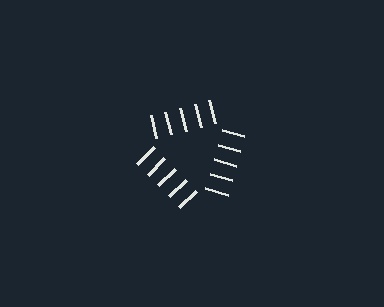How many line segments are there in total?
15 — 5 along each of the 3 edges.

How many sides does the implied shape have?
3 sides — the line-ends trace a triangle.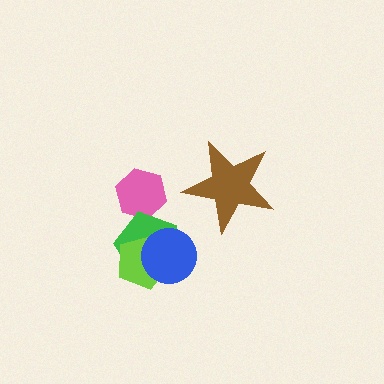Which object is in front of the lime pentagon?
The blue circle is in front of the lime pentagon.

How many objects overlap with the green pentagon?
3 objects overlap with the green pentagon.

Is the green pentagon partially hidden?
Yes, it is partially covered by another shape.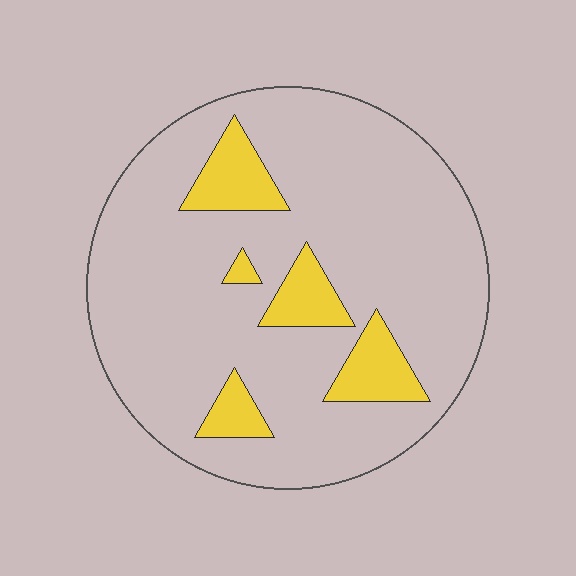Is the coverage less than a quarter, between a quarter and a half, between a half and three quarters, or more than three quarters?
Less than a quarter.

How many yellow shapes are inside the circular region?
5.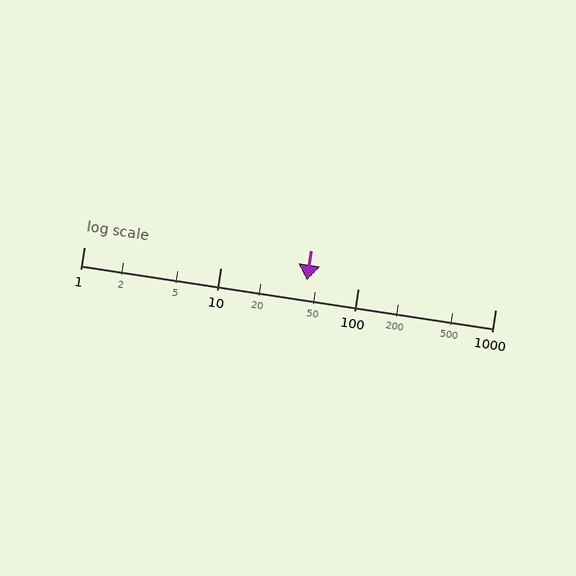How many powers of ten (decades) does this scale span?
The scale spans 3 decades, from 1 to 1000.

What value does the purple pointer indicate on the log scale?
The pointer indicates approximately 42.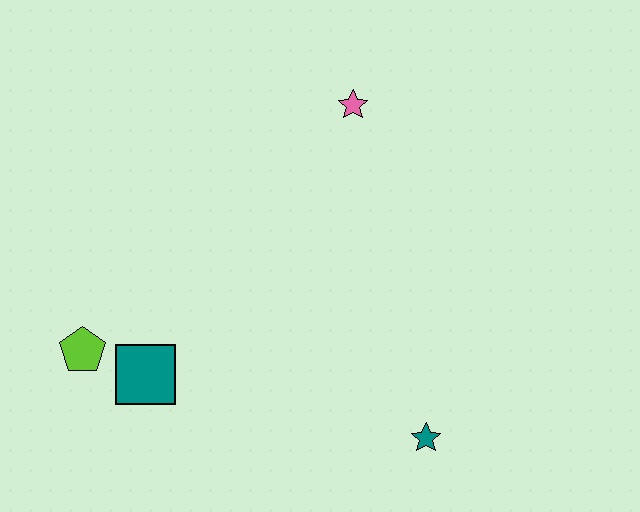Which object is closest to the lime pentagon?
The teal square is closest to the lime pentagon.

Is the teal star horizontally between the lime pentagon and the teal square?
No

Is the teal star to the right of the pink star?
Yes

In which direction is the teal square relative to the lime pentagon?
The teal square is to the right of the lime pentagon.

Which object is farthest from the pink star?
The lime pentagon is farthest from the pink star.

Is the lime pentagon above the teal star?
Yes